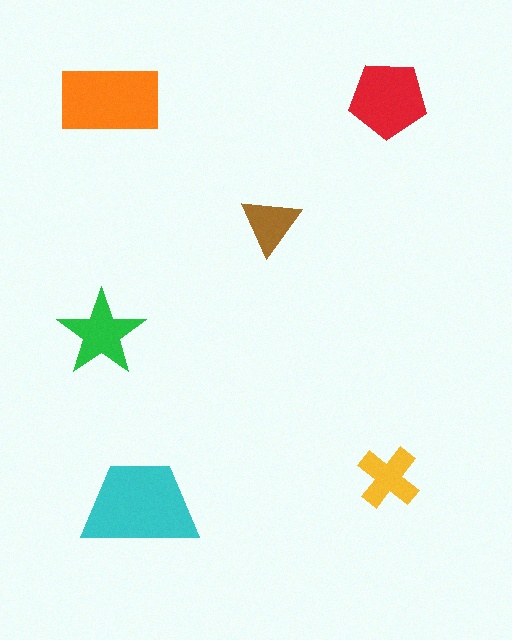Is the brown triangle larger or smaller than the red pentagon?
Smaller.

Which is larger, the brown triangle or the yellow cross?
The yellow cross.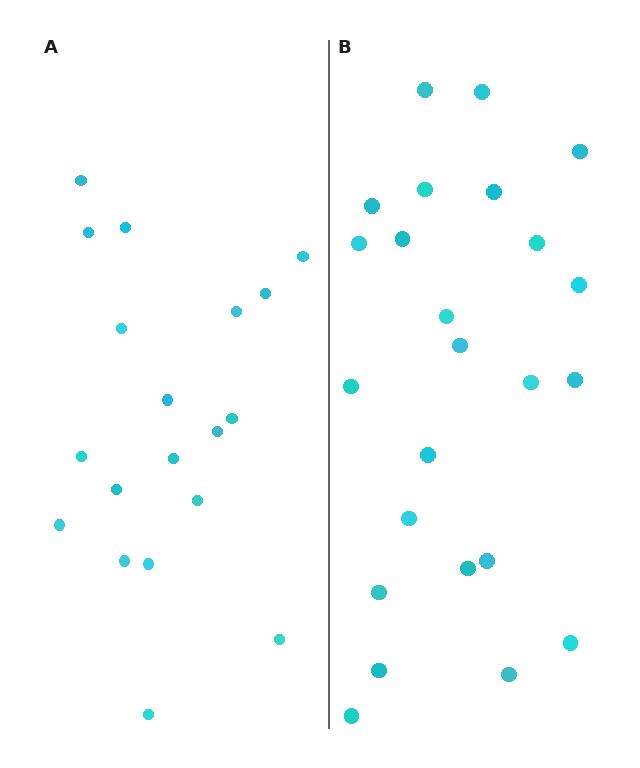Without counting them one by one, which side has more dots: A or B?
Region B (the right region) has more dots.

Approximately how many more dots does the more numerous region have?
Region B has about 5 more dots than region A.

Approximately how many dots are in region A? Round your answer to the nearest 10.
About 20 dots. (The exact count is 19, which rounds to 20.)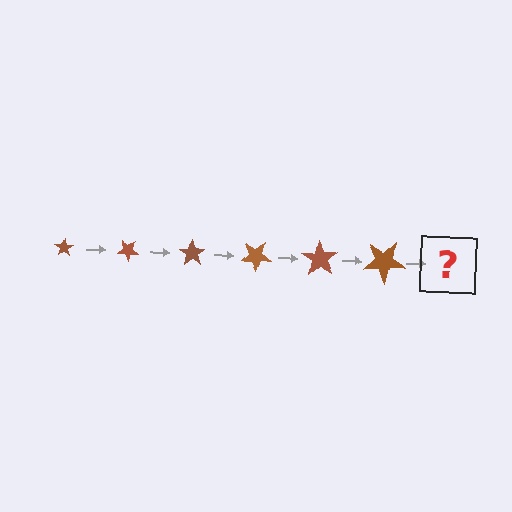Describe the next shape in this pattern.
It should be a star, larger than the previous one and rotated 210 degrees from the start.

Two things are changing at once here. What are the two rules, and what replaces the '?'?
The two rules are that the star grows larger each step and it rotates 35 degrees each step. The '?' should be a star, larger than the previous one and rotated 210 degrees from the start.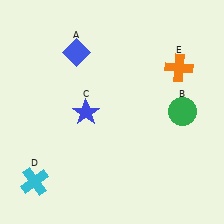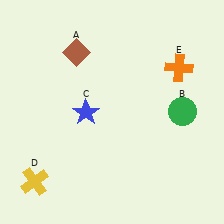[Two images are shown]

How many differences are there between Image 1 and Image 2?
There are 2 differences between the two images.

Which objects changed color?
A changed from blue to brown. D changed from cyan to yellow.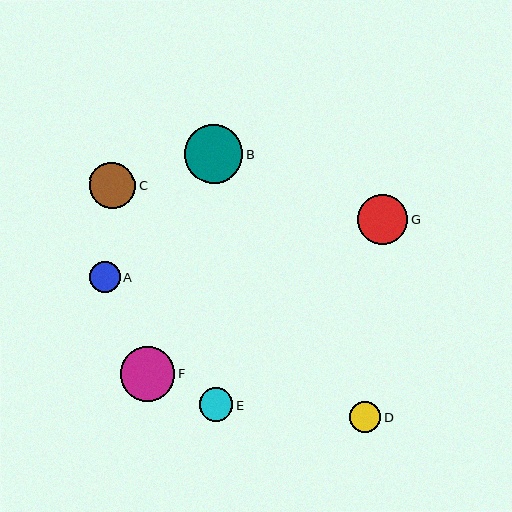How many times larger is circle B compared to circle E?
Circle B is approximately 1.8 times the size of circle E.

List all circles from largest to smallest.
From largest to smallest: B, F, G, C, E, D, A.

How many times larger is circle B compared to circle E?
Circle B is approximately 1.8 times the size of circle E.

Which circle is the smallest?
Circle A is the smallest with a size of approximately 31 pixels.